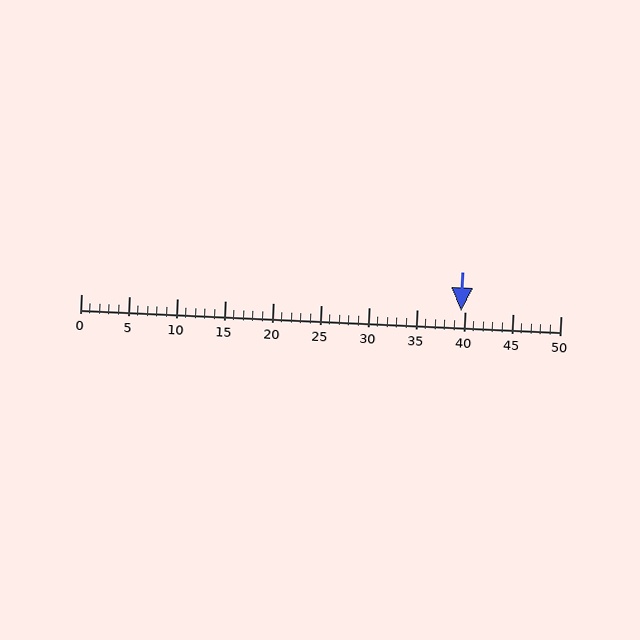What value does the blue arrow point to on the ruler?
The blue arrow points to approximately 40.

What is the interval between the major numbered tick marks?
The major tick marks are spaced 5 units apart.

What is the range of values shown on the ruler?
The ruler shows values from 0 to 50.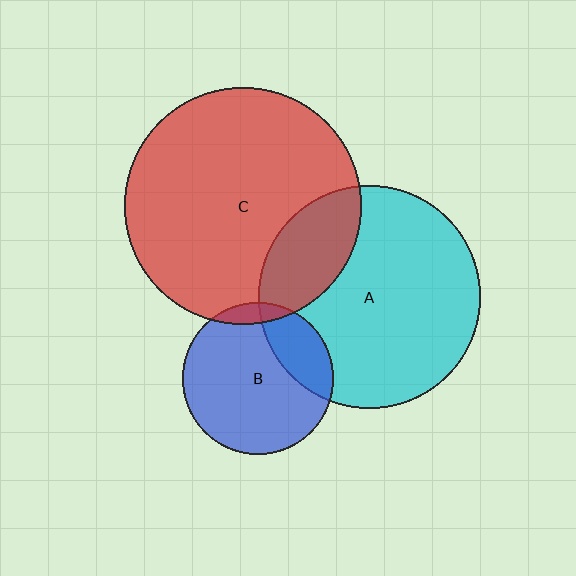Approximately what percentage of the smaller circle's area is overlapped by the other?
Approximately 20%.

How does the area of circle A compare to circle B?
Approximately 2.2 times.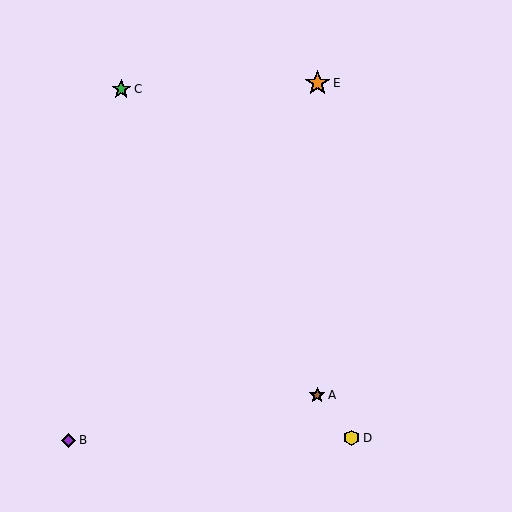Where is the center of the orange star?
The center of the orange star is at (318, 83).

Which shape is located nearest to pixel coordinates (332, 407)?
The brown star (labeled A) at (317, 395) is nearest to that location.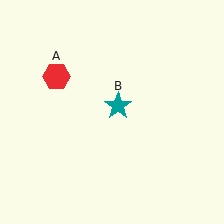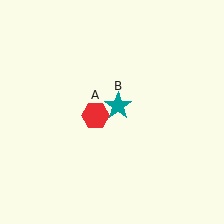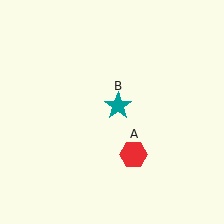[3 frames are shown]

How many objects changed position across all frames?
1 object changed position: red hexagon (object A).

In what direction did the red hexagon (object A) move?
The red hexagon (object A) moved down and to the right.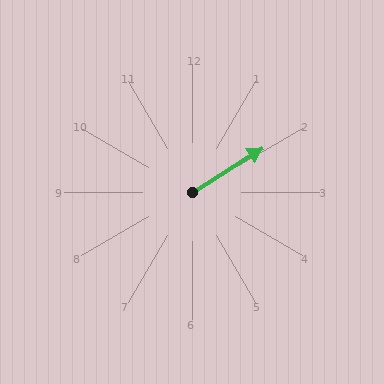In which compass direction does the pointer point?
Northeast.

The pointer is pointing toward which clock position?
Roughly 2 o'clock.